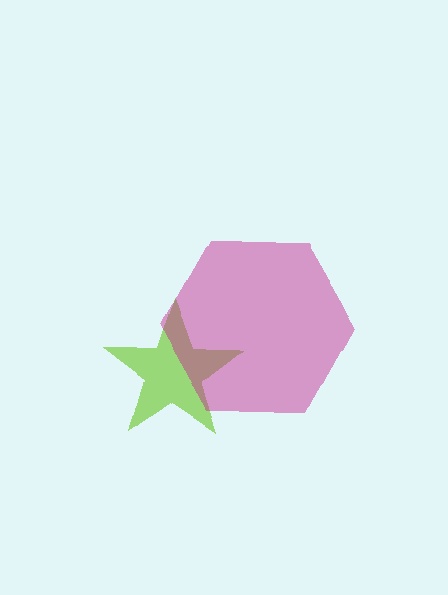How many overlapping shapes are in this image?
There are 2 overlapping shapes in the image.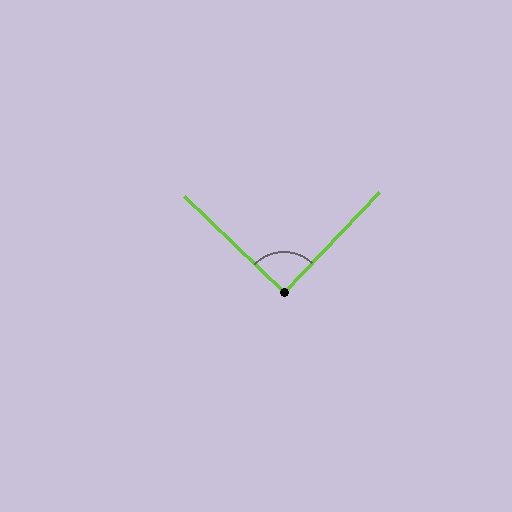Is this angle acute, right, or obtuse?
It is approximately a right angle.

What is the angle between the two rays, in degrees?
Approximately 89 degrees.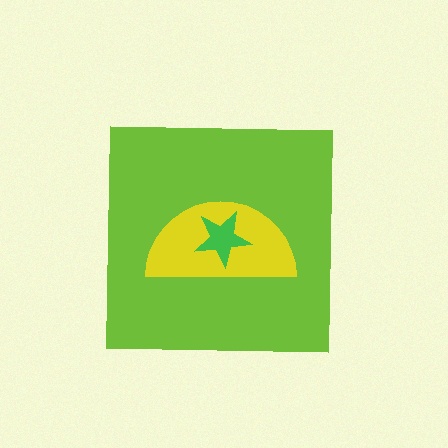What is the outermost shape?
The lime square.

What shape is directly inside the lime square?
The yellow semicircle.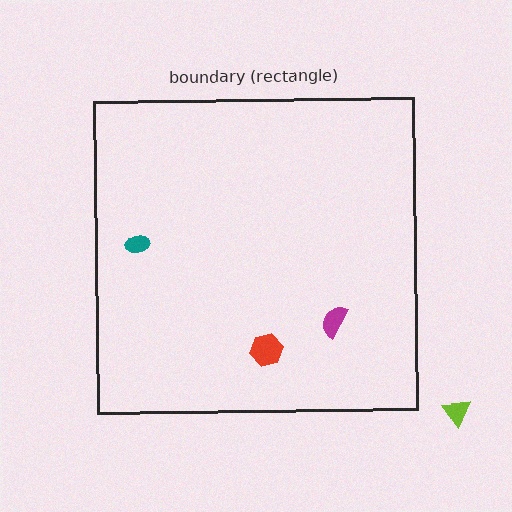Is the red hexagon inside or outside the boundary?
Inside.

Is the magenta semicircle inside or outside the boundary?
Inside.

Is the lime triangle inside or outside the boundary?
Outside.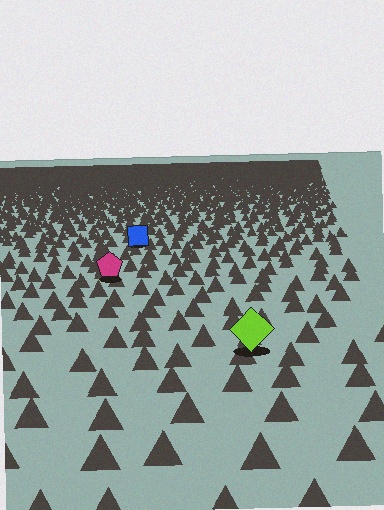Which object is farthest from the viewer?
The blue square is farthest from the viewer. It appears smaller and the ground texture around it is denser.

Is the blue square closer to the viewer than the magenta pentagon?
No. The magenta pentagon is closer — you can tell from the texture gradient: the ground texture is coarser near it.